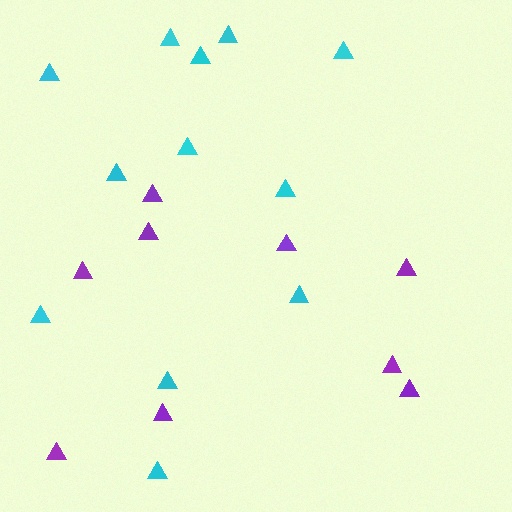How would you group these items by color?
There are 2 groups: one group of cyan triangles (12) and one group of purple triangles (9).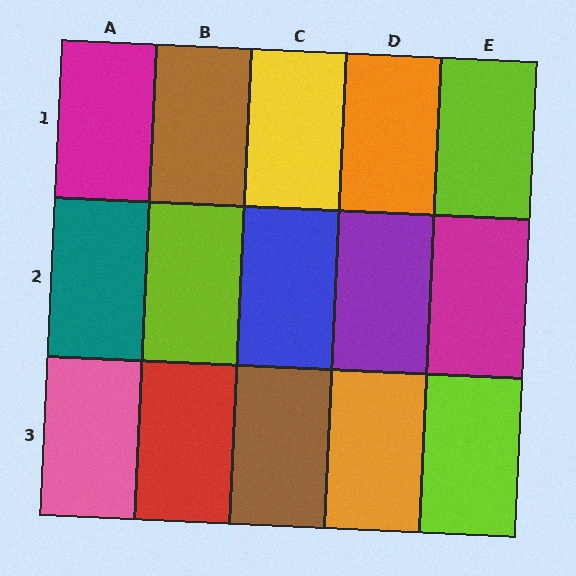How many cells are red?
1 cell is red.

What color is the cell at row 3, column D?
Orange.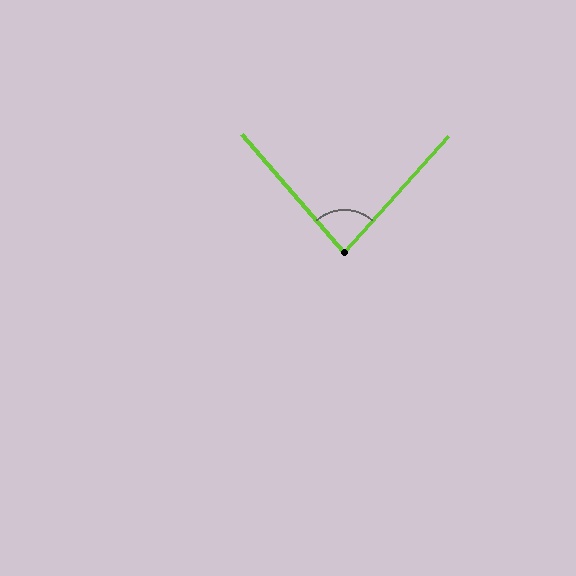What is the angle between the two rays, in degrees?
Approximately 82 degrees.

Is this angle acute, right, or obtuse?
It is acute.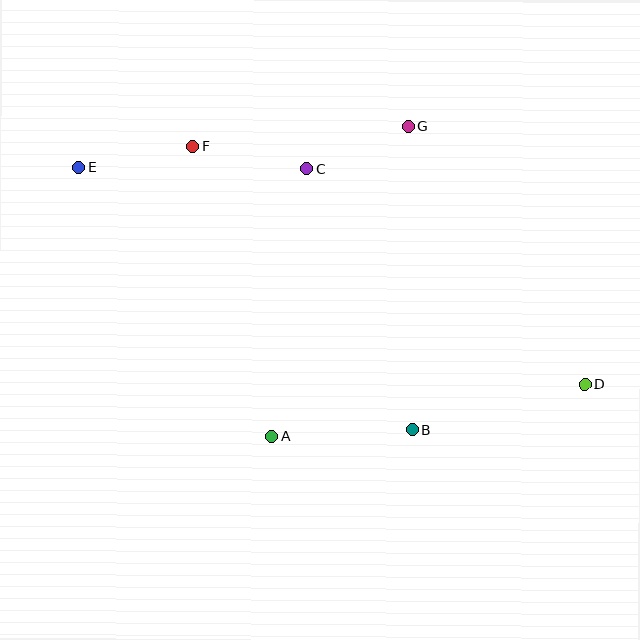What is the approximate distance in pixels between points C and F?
The distance between C and F is approximately 116 pixels.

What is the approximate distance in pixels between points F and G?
The distance between F and G is approximately 217 pixels.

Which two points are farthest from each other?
Points D and E are farthest from each other.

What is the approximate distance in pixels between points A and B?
The distance between A and B is approximately 141 pixels.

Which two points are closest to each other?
Points C and G are closest to each other.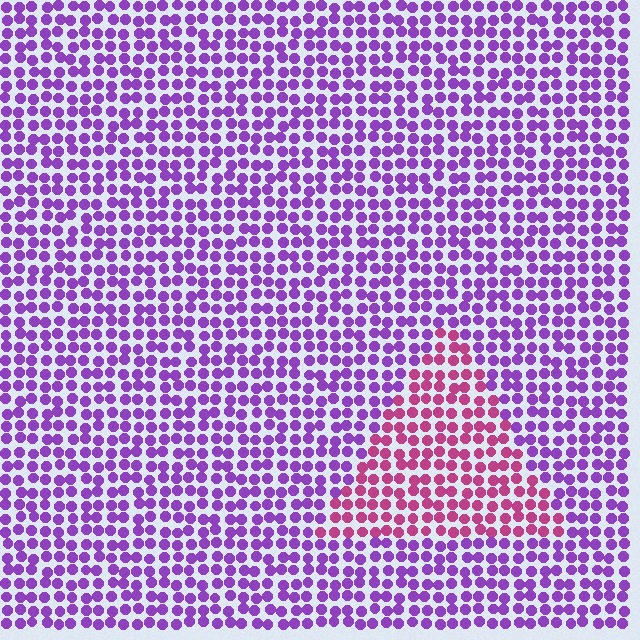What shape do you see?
I see a triangle.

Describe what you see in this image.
The image is filled with small purple elements in a uniform arrangement. A triangle-shaped region is visible where the elements are tinted to a slightly different hue, forming a subtle color boundary.